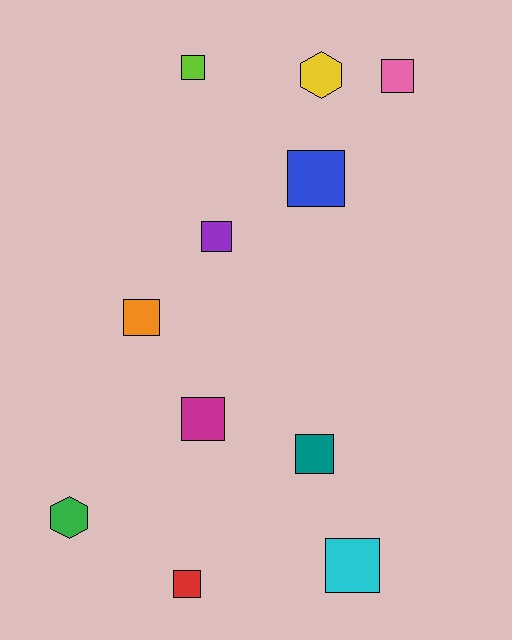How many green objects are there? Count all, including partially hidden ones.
There is 1 green object.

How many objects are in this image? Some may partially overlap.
There are 11 objects.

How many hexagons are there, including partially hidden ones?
There are 2 hexagons.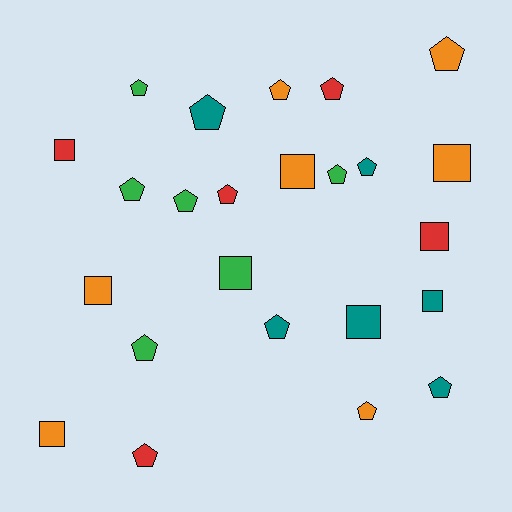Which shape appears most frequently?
Pentagon, with 15 objects.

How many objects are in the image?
There are 24 objects.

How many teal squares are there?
There are 2 teal squares.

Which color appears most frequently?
Orange, with 7 objects.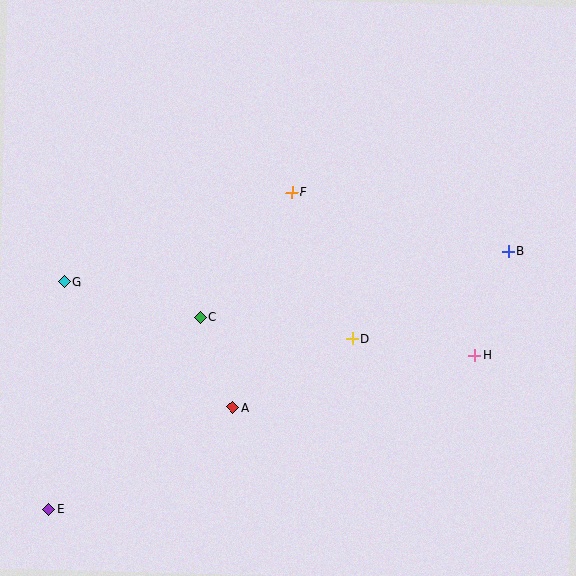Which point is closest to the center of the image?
Point D at (352, 338) is closest to the center.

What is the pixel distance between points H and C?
The distance between H and C is 277 pixels.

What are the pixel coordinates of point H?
Point H is at (475, 355).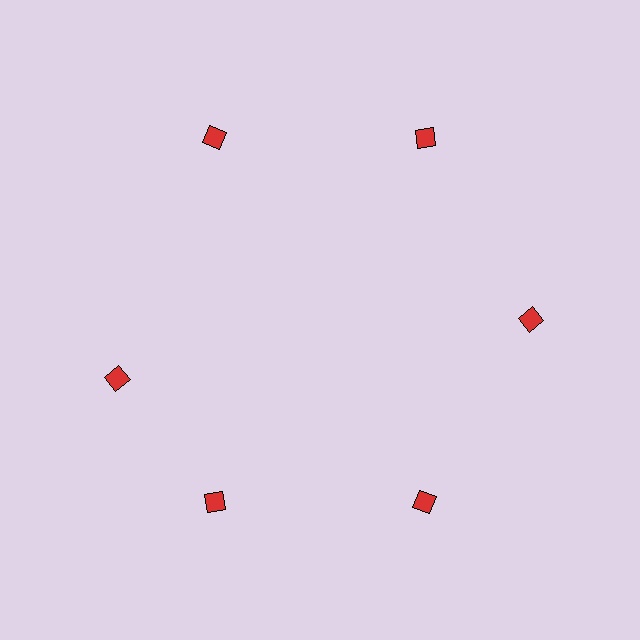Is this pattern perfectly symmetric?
No. The 6 red diamonds are arranged in a ring, but one element near the 9 o'clock position is rotated out of alignment along the ring, breaking the 6-fold rotational symmetry.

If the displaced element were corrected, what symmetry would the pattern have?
It would have 6-fold rotational symmetry — the pattern would map onto itself every 60 degrees.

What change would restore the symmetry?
The symmetry would be restored by rotating it back into even spacing with its neighbors so that all 6 diamonds sit at equal angles and equal distance from the center.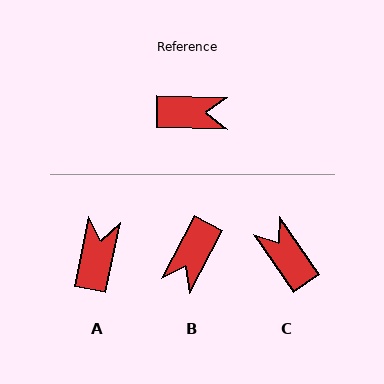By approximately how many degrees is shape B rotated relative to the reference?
Approximately 117 degrees clockwise.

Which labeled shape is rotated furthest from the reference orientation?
C, about 126 degrees away.